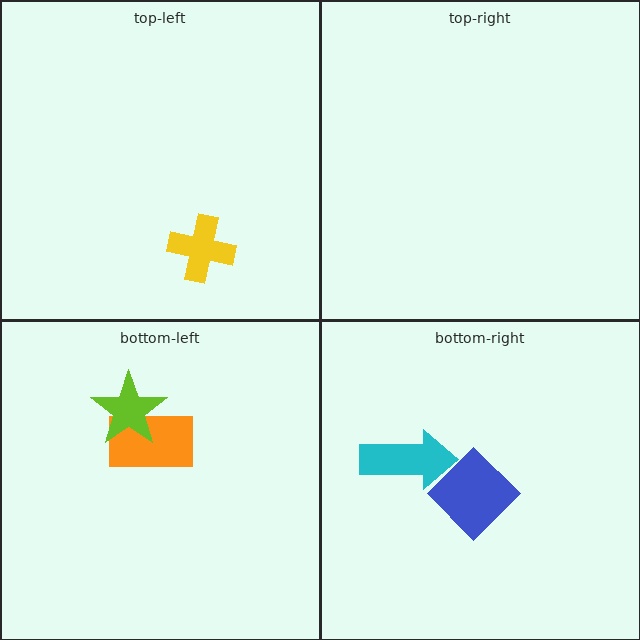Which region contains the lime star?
The bottom-left region.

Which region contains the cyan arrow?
The bottom-right region.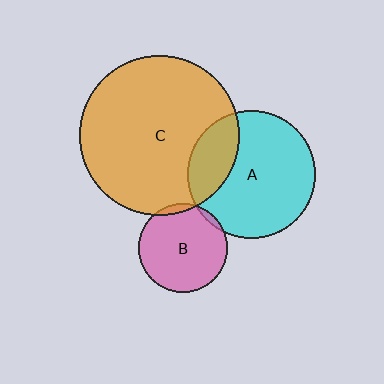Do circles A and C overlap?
Yes.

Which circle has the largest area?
Circle C (orange).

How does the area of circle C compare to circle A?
Approximately 1.6 times.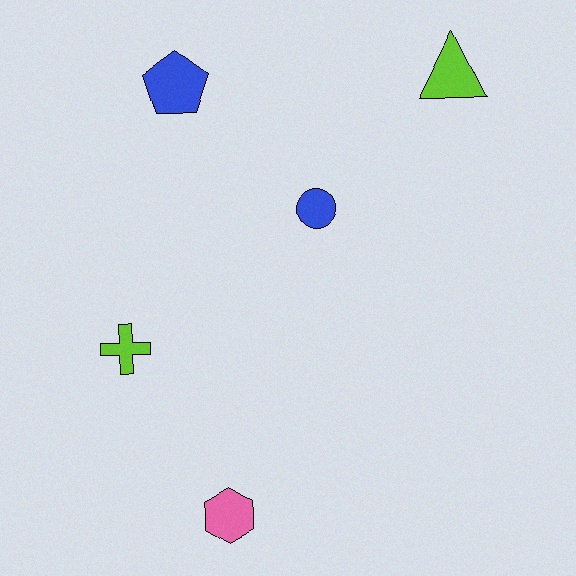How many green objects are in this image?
There are no green objects.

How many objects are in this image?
There are 5 objects.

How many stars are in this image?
There are no stars.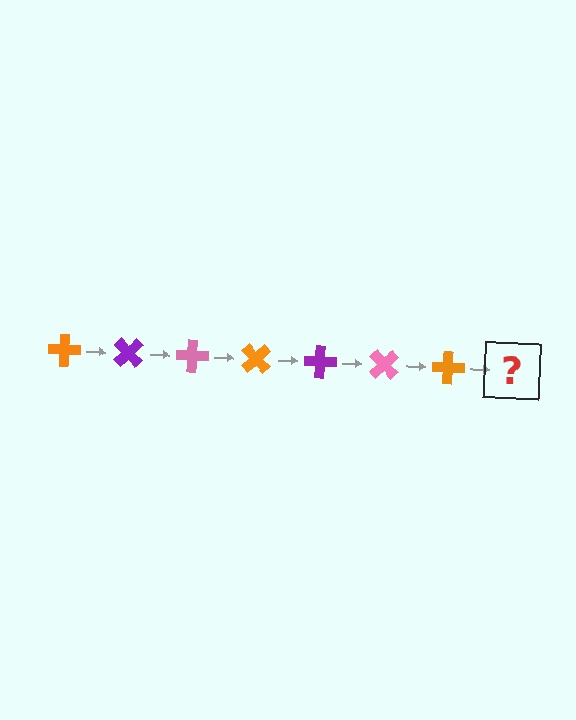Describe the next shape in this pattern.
It should be a purple cross, rotated 315 degrees from the start.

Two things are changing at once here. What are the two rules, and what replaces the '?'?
The two rules are that it rotates 45 degrees each step and the color cycles through orange, purple, and pink. The '?' should be a purple cross, rotated 315 degrees from the start.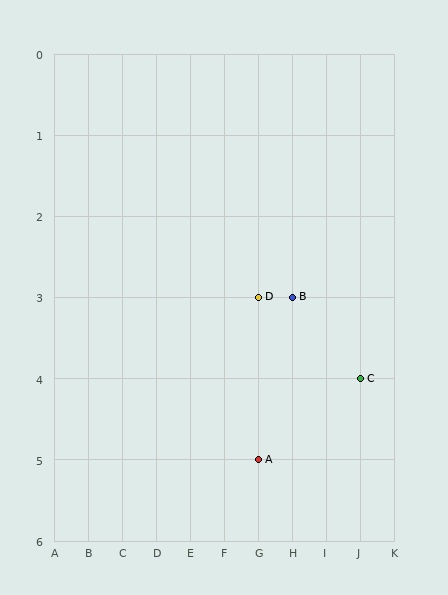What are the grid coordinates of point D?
Point D is at grid coordinates (G, 3).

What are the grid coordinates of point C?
Point C is at grid coordinates (J, 4).